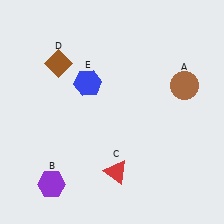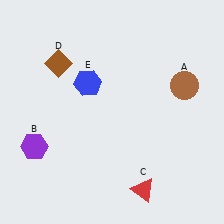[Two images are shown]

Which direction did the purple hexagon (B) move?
The purple hexagon (B) moved up.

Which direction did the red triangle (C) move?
The red triangle (C) moved right.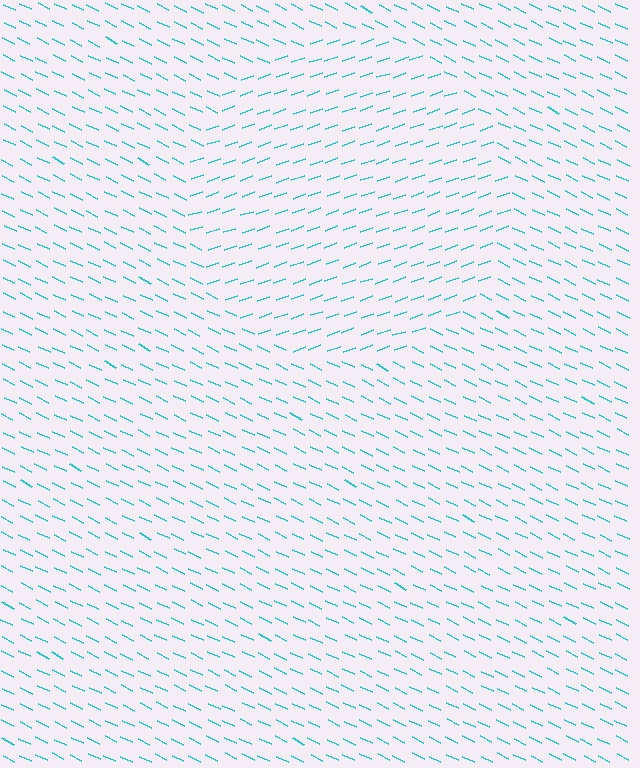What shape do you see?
I see a circle.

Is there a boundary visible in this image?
Yes, there is a texture boundary formed by a change in line orientation.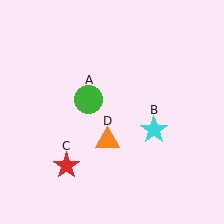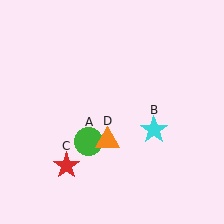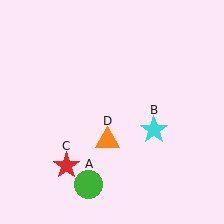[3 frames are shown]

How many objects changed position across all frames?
1 object changed position: green circle (object A).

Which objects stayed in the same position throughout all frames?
Cyan star (object B) and red star (object C) and orange triangle (object D) remained stationary.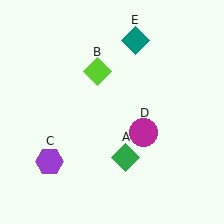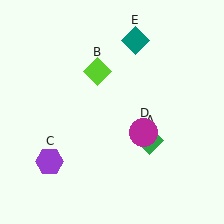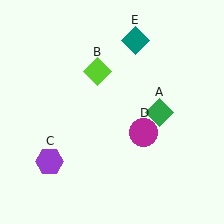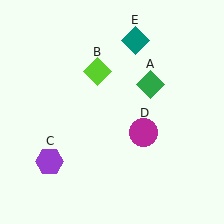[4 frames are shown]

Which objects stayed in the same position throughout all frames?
Lime diamond (object B) and purple hexagon (object C) and magenta circle (object D) and teal diamond (object E) remained stationary.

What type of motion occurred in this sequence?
The green diamond (object A) rotated counterclockwise around the center of the scene.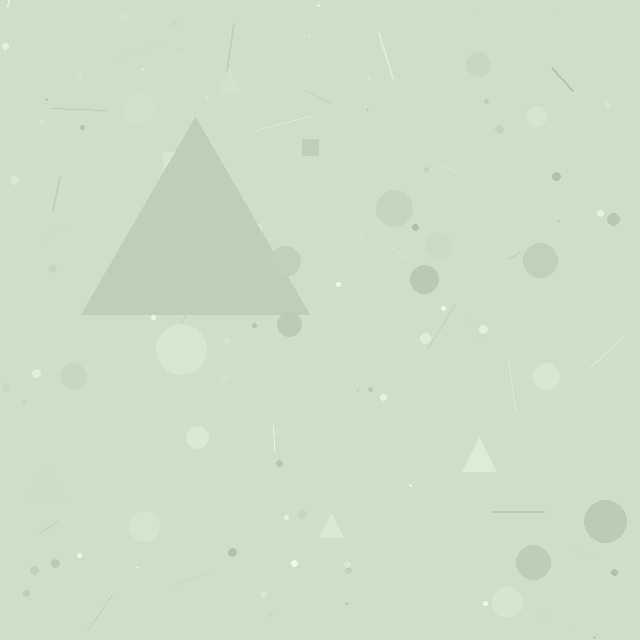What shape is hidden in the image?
A triangle is hidden in the image.